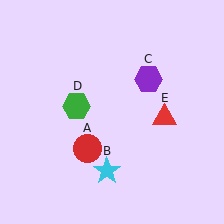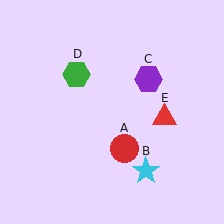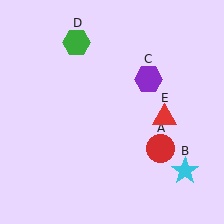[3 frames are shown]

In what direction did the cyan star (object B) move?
The cyan star (object B) moved right.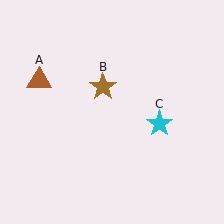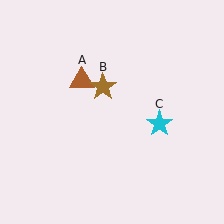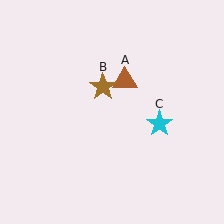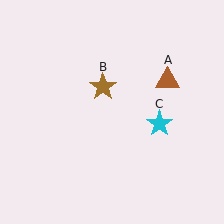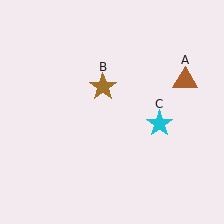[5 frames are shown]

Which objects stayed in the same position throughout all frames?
Brown star (object B) and cyan star (object C) remained stationary.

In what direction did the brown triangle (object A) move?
The brown triangle (object A) moved right.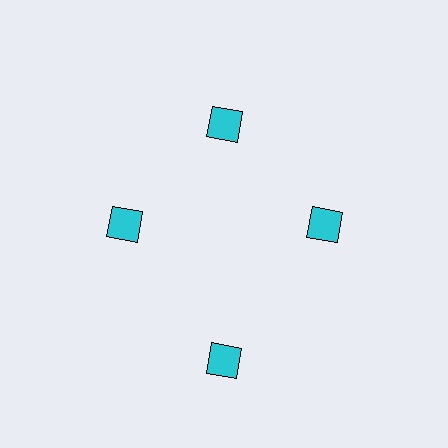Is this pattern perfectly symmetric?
No. The 4 cyan diamonds are arranged in a ring, but one element near the 6 o'clock position is pushed outward from the center, breaking the 4-fold rotational symmetry.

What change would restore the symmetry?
The symmetry would be restored by moving it inward, back onto the ring so that all 4 diamonds sit at equal angles and equal distance from the center.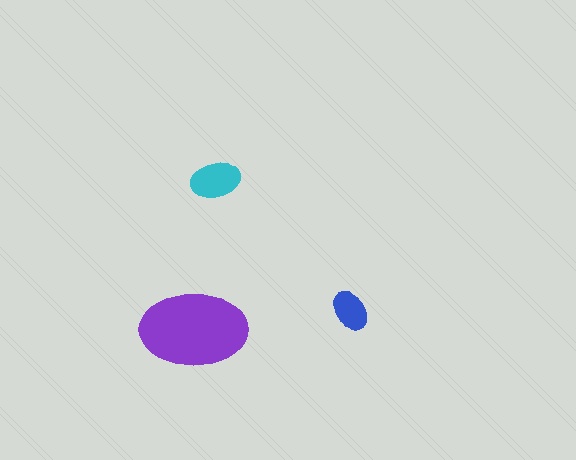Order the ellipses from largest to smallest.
the purple one, the cyan one, the blue one.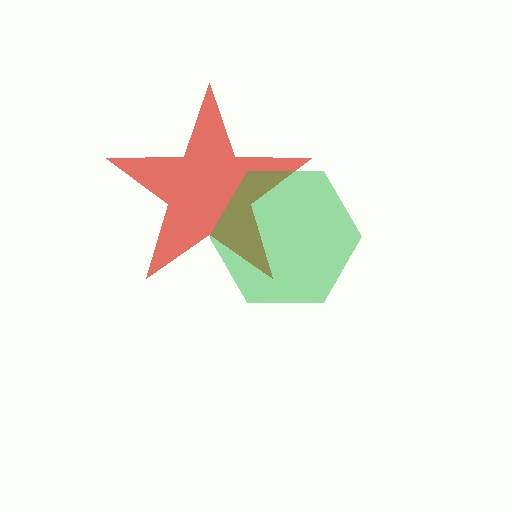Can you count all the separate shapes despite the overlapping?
Yes, there are 2 separate shapes.